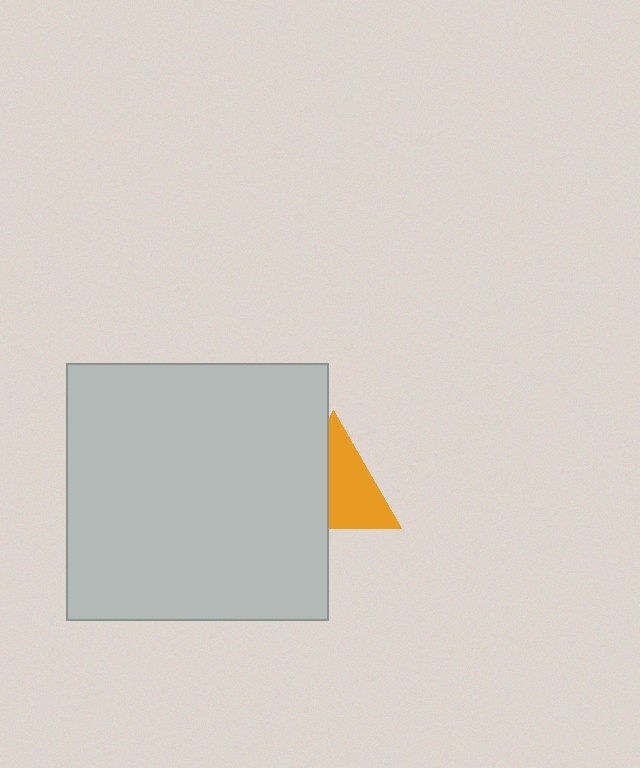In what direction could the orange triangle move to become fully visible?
The orange triangle could move right. That would shift it out from behind the light gray rectangle entirely.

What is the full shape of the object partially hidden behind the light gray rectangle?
The partially hidden object is an orange triangle.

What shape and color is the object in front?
The object in front is a light gray rectangle.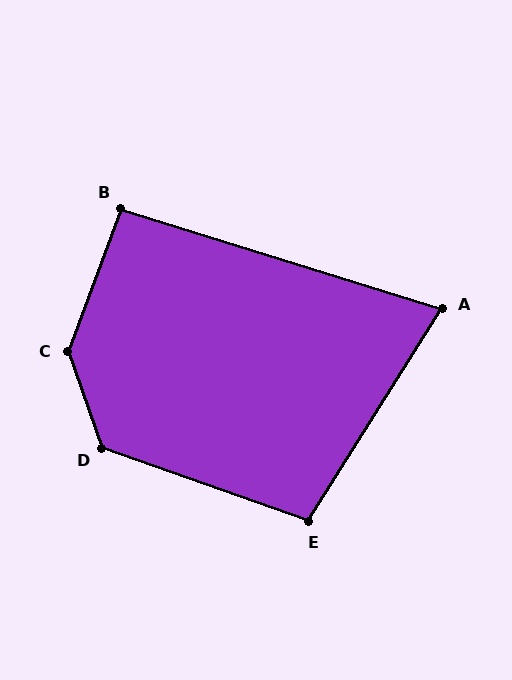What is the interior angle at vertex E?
Approximately 103 degrees (obtuse).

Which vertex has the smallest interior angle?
A, at approximately 75 degrees.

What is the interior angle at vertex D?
Approximately 129 degrees (obtuse).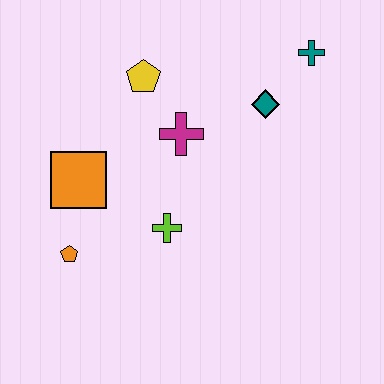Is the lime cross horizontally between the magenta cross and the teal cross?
No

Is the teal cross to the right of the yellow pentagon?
Yes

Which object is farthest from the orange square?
The teal cross is farthest from the orange square.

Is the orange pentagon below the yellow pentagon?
Yes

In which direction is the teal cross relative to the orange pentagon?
The teal cross is to the right of the orange pentagon.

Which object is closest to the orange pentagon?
The orange square is closest to the orange pentagon.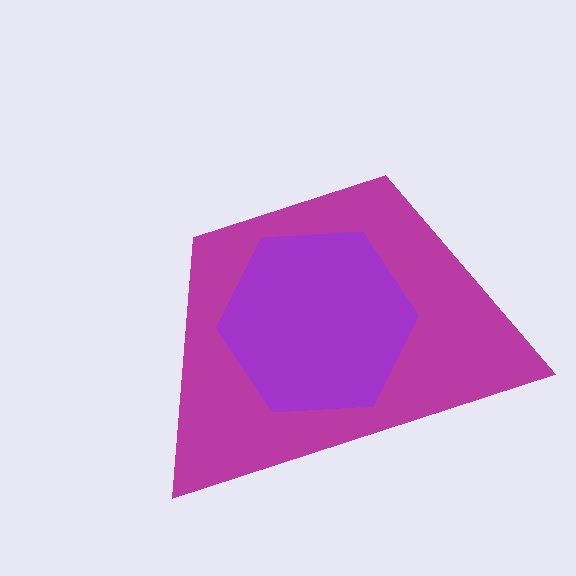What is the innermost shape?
The purple hexagon.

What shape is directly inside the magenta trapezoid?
The purple hexagon.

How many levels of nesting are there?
2.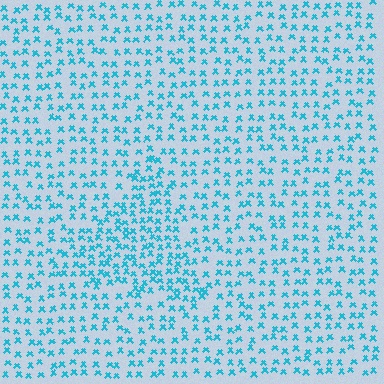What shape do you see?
I see a triangle.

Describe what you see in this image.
The image contains small cyan elements arranged at two different densities. A triangle-shaped region is visible where the elements are more densely packed than the surrounding area.